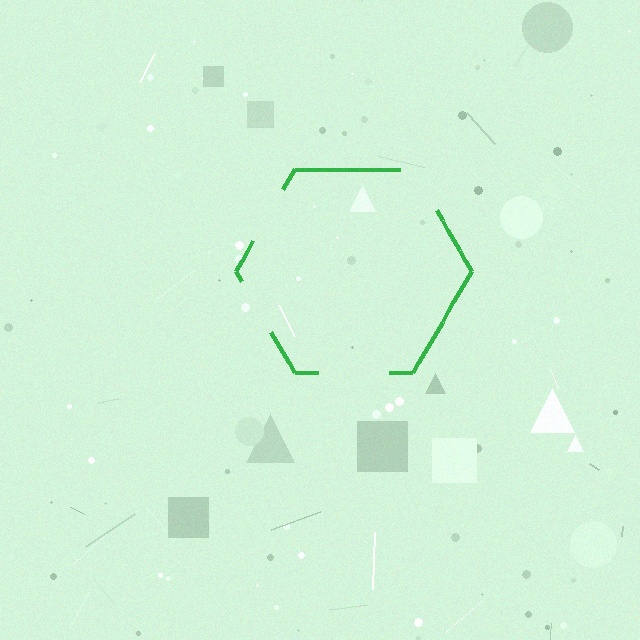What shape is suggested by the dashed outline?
The dashed outline suggests a hexagon.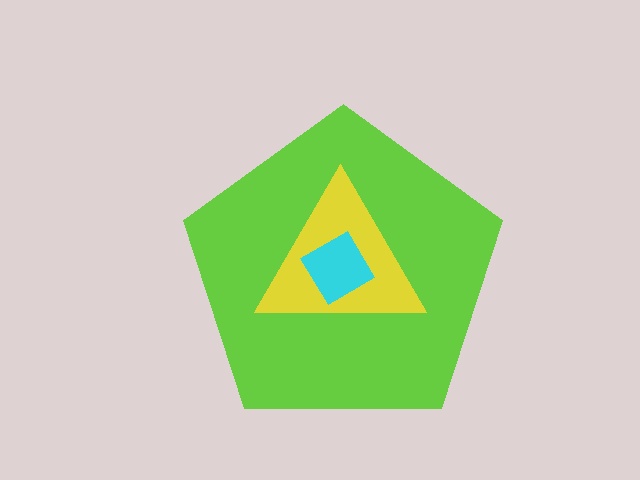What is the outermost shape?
The lime pentagon.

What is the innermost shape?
The cyan diamond.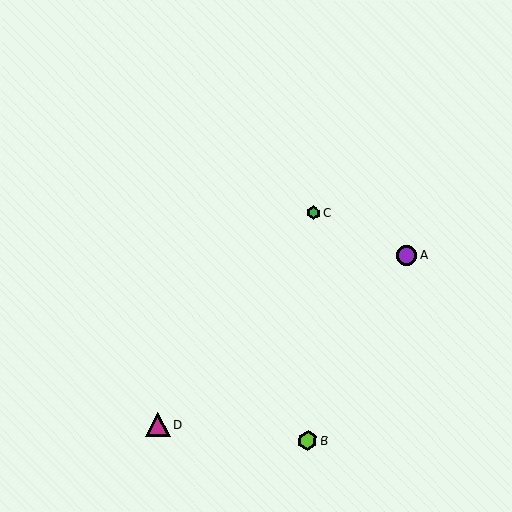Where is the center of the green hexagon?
The center of the green hexagon is at (314, 213).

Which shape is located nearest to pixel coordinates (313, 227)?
The green hexagon (labeled C) at (314, 213) is nearest to that location.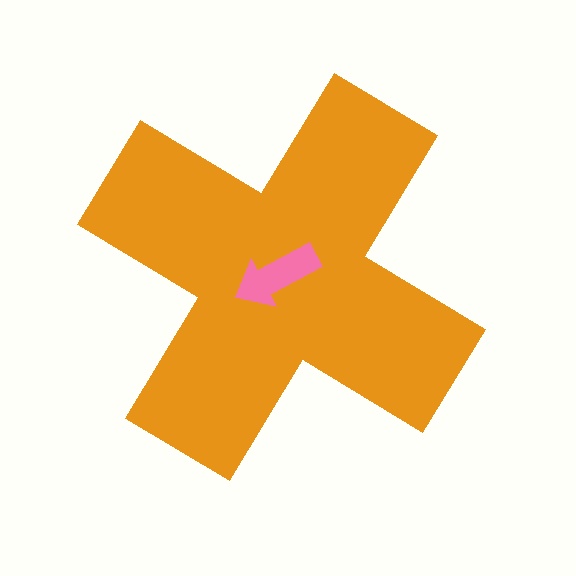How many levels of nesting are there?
2.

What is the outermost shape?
The orange cross.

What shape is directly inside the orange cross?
The pink arrow.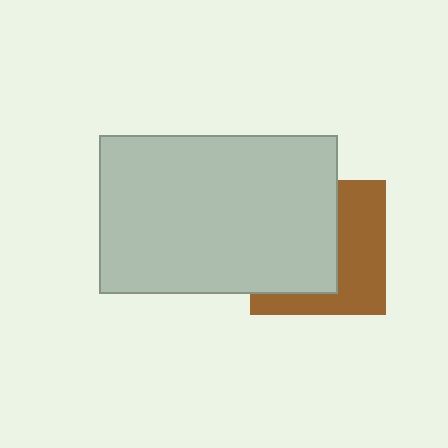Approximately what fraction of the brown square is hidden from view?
Roughly 54% of the brown square is hidden behind the light gray rectangle.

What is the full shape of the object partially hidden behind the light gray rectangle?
The partially hidden object is a brown square.